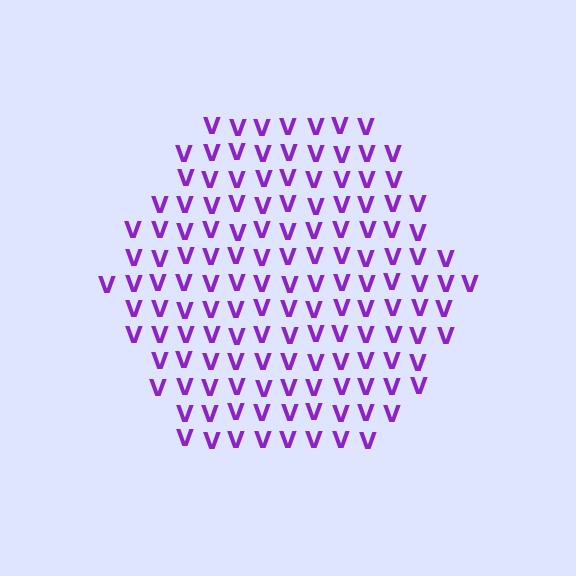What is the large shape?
The large shape is a hexagon.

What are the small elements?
The small elements are letter V's.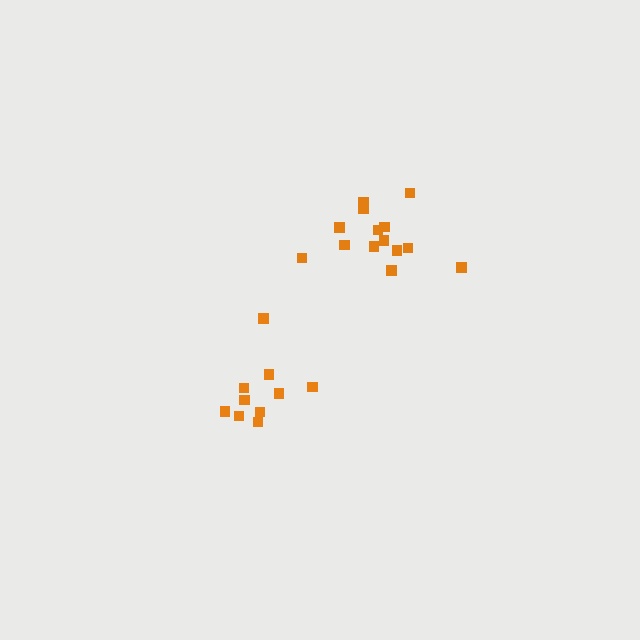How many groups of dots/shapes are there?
There are 2 groups.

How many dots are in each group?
Group 1: 10 dots, Group 2: 14 dots (24 total).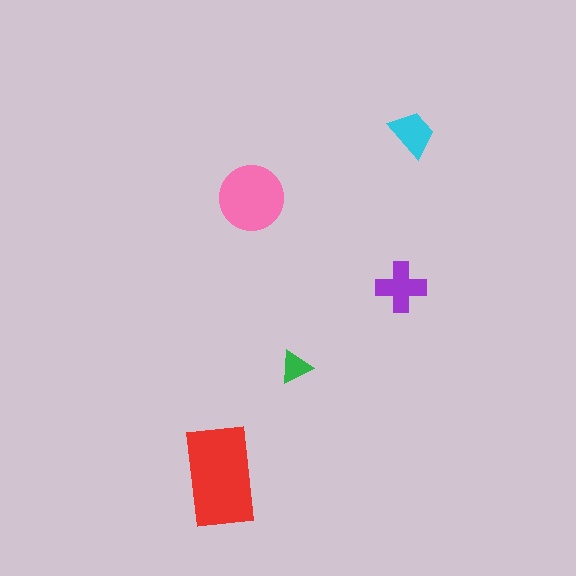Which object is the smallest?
The green triangle.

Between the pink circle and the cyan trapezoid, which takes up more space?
The pink circle.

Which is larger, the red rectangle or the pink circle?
The red rectangle.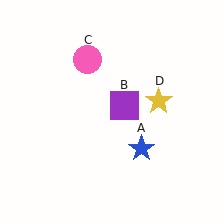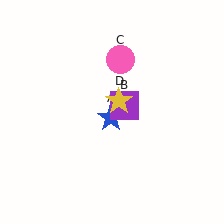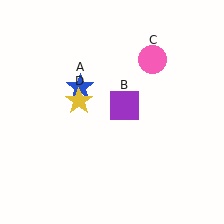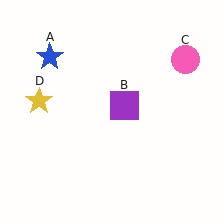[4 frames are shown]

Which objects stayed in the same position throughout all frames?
Purple square (object B) remained stationary.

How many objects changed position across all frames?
3 objects changed position: blue star (object A), pink circle (object C), yellow star (object D).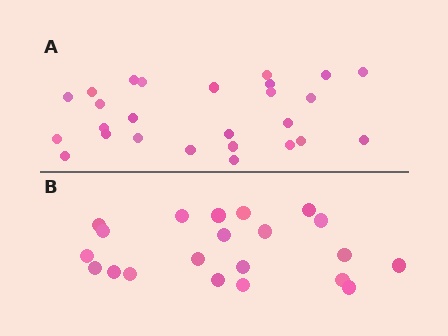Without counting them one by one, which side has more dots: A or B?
Region A (the top region) has more dots.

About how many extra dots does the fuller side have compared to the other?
Region A has about 5 more dots than region B.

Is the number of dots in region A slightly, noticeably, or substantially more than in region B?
Region A has only slightly more — the two regions are fairly close. The ratio is roughly 1.2 to 1.